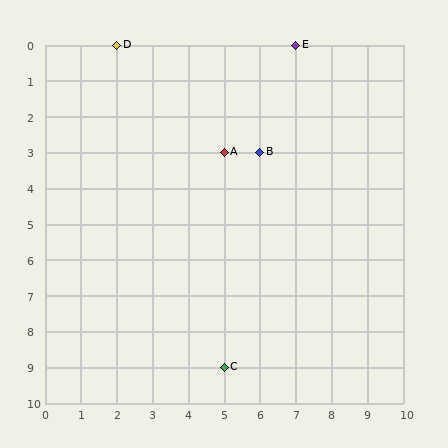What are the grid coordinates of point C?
Point C is at grid coordinates (5, 9).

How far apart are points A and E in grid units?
Points A and E are 2 columns and 3 rows apart (about 3.6 grid units diagonally).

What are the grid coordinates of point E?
Point E is at grid coordinates (7, 0).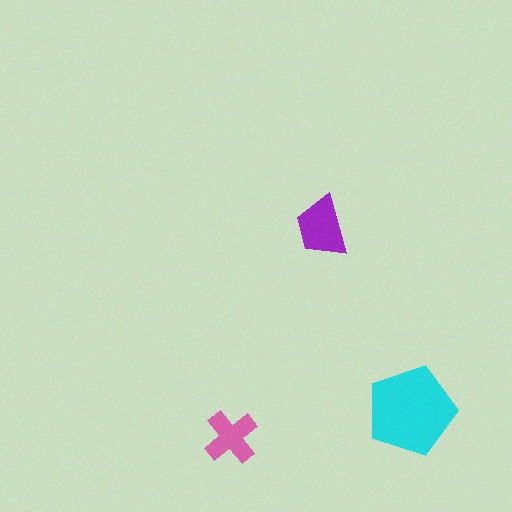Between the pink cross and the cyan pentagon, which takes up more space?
The cyan pentagon.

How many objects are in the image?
There are 3 objects in the image.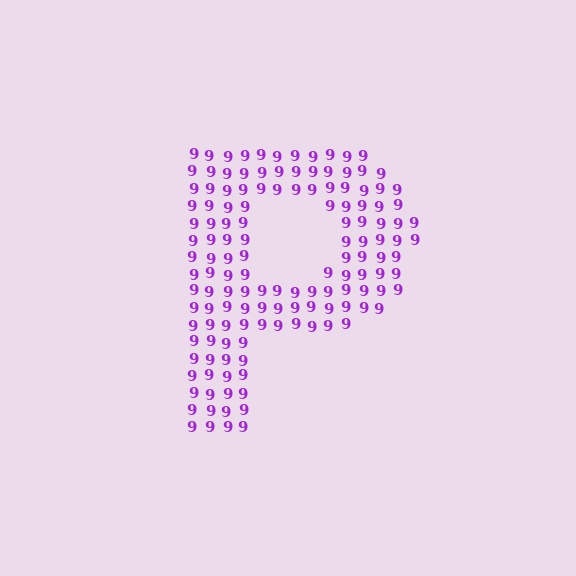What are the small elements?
The small elements are digit 9's.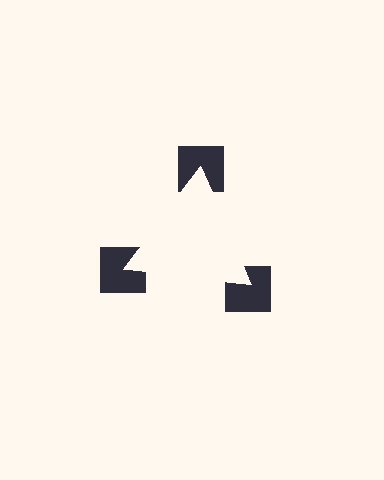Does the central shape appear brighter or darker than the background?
It typically appears slightly brighter than the background, even though no actual brightness change is drawn.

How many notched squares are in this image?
There are 3 — one at each vertex of the illusory triangle.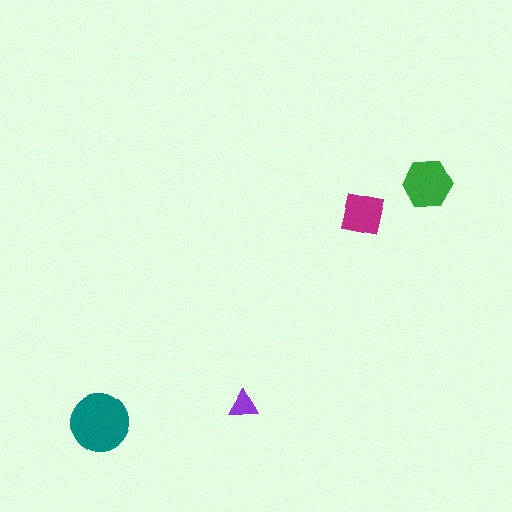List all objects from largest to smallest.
The teal circle, the green hexagon, the magenta square, the purple triangle.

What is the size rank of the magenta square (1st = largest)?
3rd.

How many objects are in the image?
There are 4 objects in the image.